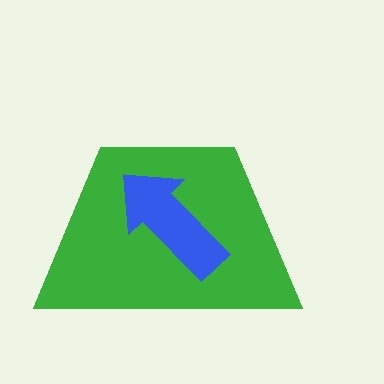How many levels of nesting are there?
2.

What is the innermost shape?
The blue arrow.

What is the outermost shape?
The green trapezoid.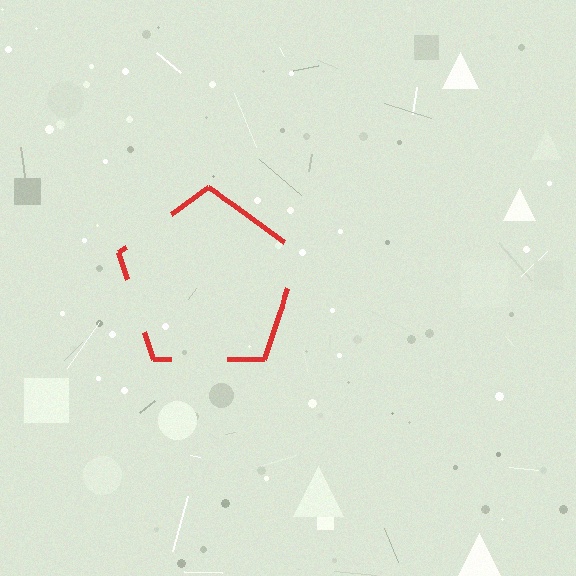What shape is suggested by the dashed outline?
The dashed outline suggests a pentagon.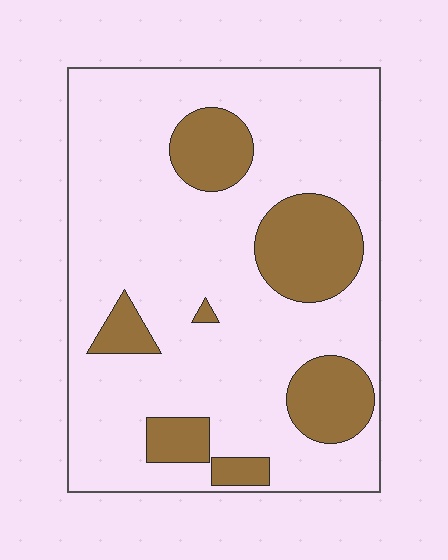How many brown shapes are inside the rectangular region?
7.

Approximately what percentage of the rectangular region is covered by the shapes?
Approximately 20%.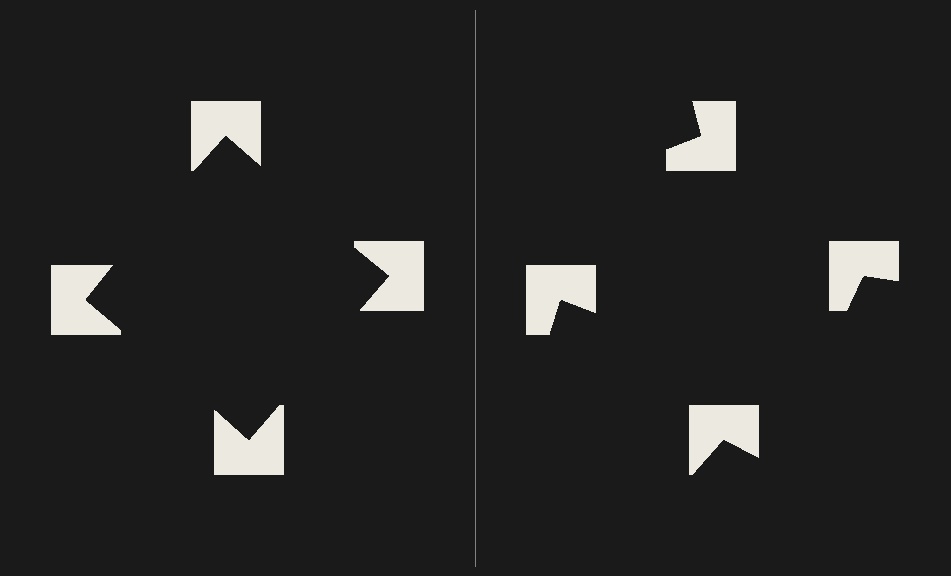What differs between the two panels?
The notched squares are positioned identically on both sides; only the wedge orientations differ. On the left they align to a square; on the right they are misaligned.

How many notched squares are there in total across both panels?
8 — 4 on each side.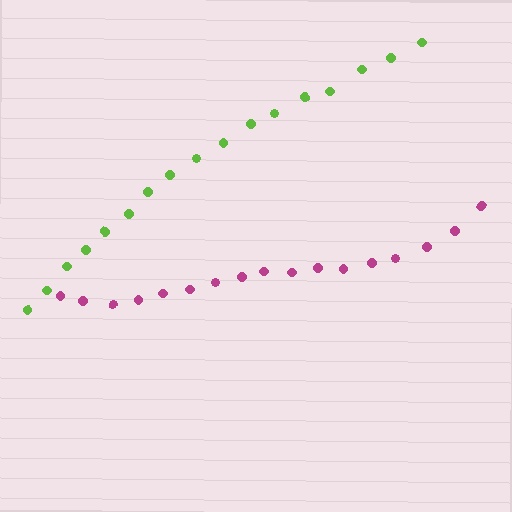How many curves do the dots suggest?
There are 2 distinct paths.